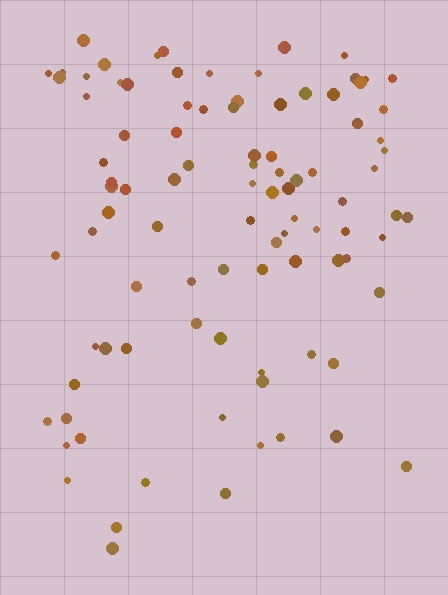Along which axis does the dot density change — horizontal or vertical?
Vertical.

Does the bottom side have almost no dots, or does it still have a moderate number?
Still a moderate number, just noticeably fewer than the top.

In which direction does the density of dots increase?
From bottom to top, with the top side densest.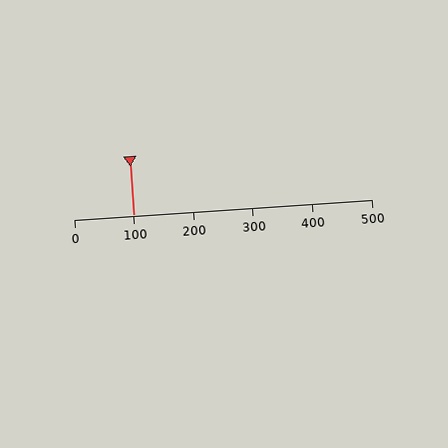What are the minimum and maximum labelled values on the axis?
The axis runs from 0 to 500.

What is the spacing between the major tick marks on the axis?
The major ticks are spaced 100 apart.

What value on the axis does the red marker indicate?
The marker indicates approximately 100.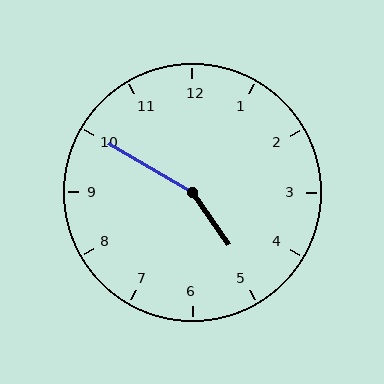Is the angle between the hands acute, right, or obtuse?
It is obtuse.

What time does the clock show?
4:50.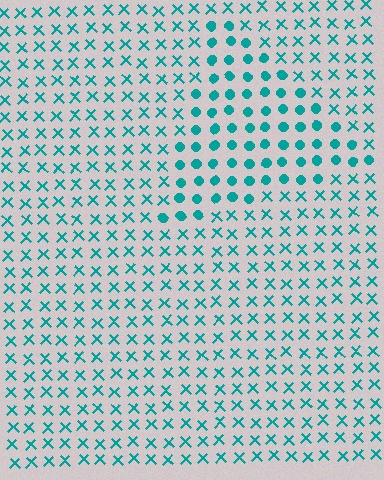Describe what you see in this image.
The image is filled with small teal elements arranged in a uniform grid. A triangle-shaped region contains circles, while the surrounding area contains X marks. The boundary is defined purely by the change in element shape.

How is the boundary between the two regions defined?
The boundary is defined by a change in element shape: circles inside vs. X marks outside. All elements share the same color and spacing.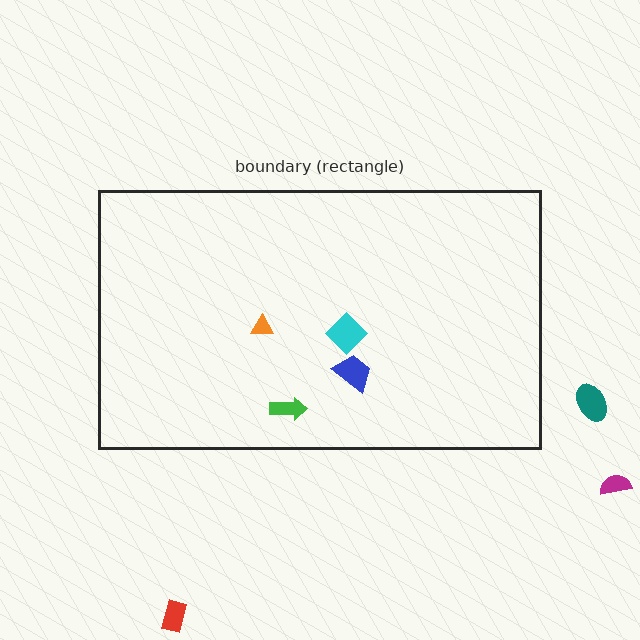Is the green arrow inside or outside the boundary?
Inside.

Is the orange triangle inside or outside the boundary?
Inside.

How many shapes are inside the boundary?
4 inside, 3 outside.